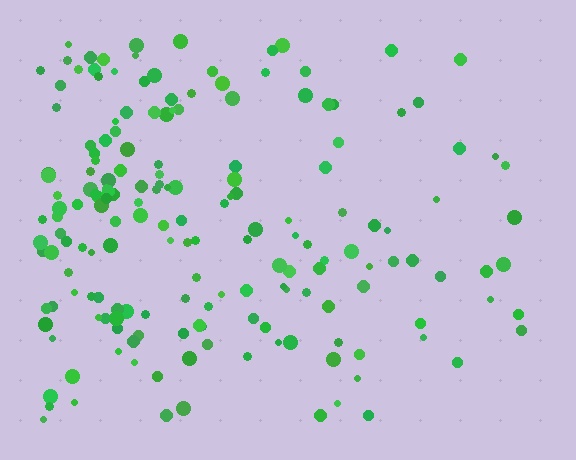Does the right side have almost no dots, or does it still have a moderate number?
Still a moderate number, just noticeably fewer than the left.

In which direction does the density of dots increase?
From right to left, with the left side densest.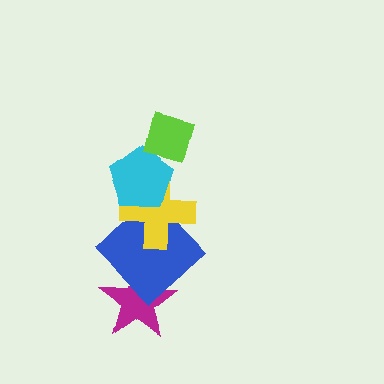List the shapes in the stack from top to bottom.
From top to bottom: the lime diamond, the cyan pentagon, the yellow cross, the blue diamond, the magenta star.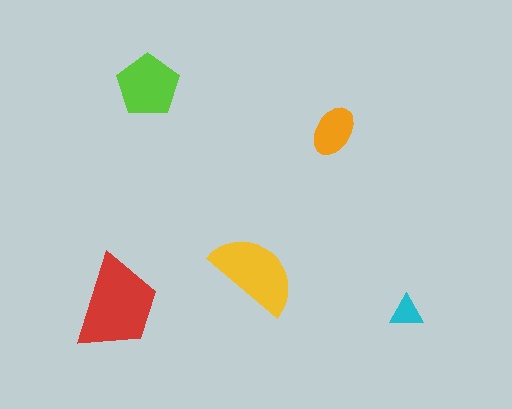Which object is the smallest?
The cyan triangle.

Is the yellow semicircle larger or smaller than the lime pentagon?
Larger.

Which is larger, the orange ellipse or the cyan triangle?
The orange ellipse.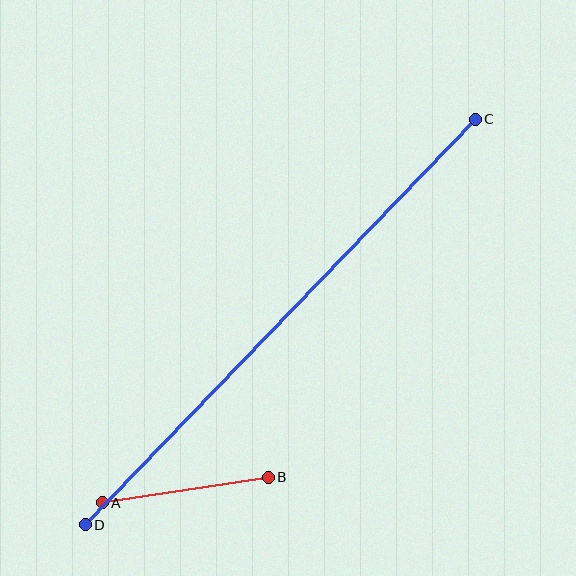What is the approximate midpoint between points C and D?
The midpoint is at approximately (280, 322) pixels.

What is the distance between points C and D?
The distance is approximately 563 pixels.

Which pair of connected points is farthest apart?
Points C and D are farthest apart.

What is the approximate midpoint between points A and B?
The midpoint is at approximately (185, 490) pixels.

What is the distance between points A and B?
The distance is approximately 168 pixels.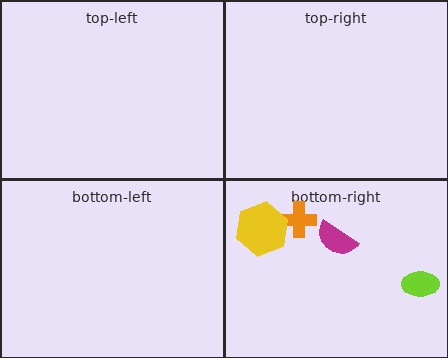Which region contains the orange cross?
The bottom-right region.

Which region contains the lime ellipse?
The bottom-right region.